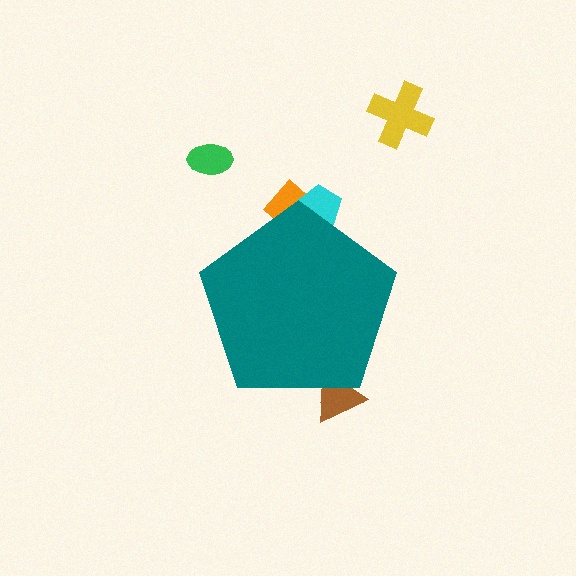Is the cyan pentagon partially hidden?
Yes, the cyan pentagon is partially hidden behind the teal pentagon.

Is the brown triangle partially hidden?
Yes, the brown triangle is partially hidden behind the teal pentagon.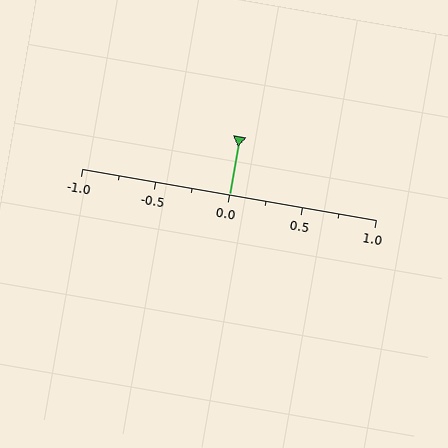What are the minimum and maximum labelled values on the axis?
The axis runs from -1.0 to 1.0.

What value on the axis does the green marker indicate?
The marker indicates approximately 0.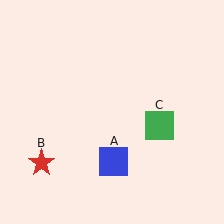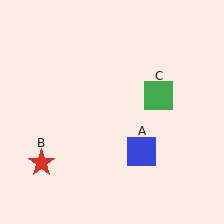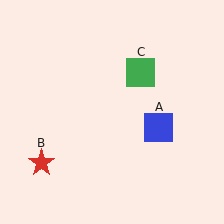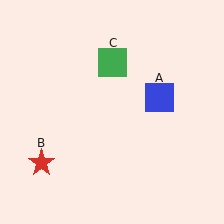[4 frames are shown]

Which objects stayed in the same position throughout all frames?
Red star (object B) remained stationary.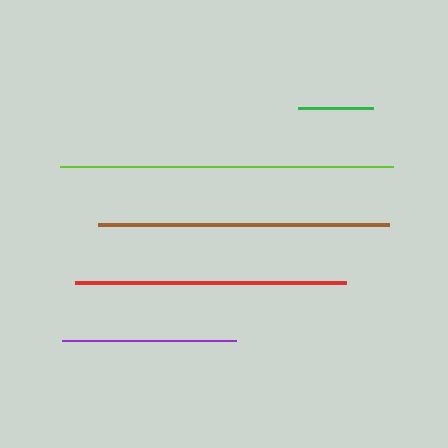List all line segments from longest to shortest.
From longest to shortest: lime, brown, red, purple, green.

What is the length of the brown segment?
The brown segment is approximately 291 pixels long.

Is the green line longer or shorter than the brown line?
The brown line is longer than the green line.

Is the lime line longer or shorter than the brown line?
The lime line is longer than the brown line.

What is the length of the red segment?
The red segment is approximately 271 pixels long.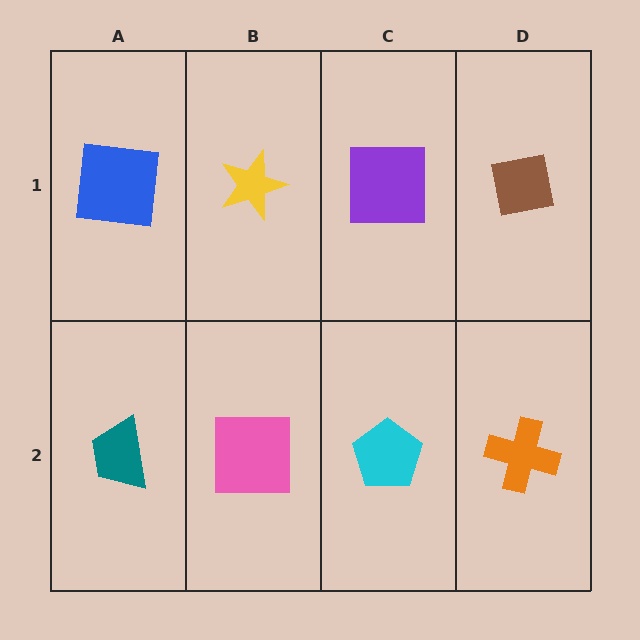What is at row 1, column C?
A purple square.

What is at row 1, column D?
A brown square.